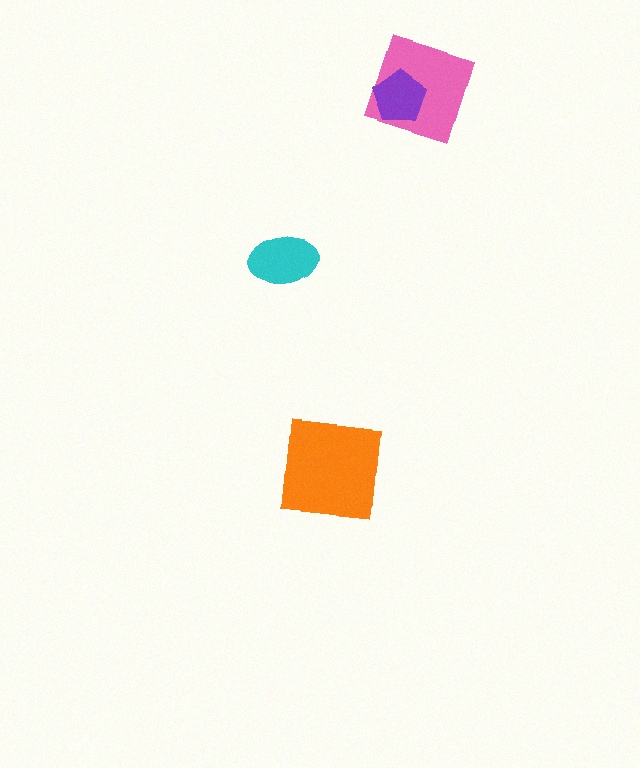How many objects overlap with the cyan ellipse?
0 objects overlap with the cyan ellipse.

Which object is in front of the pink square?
The purple pentagon is in front of the pink square.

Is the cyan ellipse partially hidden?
No, no other shape covers it.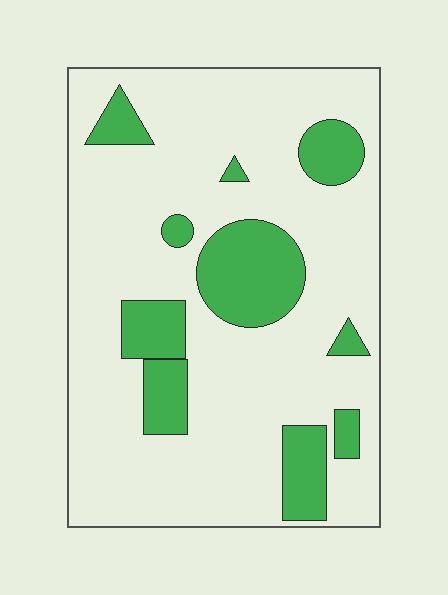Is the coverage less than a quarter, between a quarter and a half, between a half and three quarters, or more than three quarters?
Less than a quarter.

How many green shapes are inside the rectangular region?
10.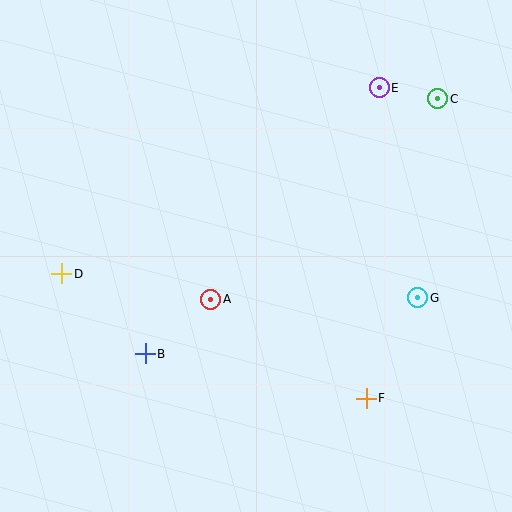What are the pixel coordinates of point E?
Point E is at (379, 88).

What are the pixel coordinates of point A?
Point A is at (211, 299).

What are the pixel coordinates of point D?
Point D is at (62, 274).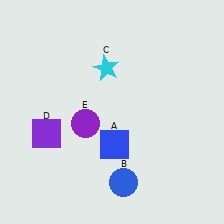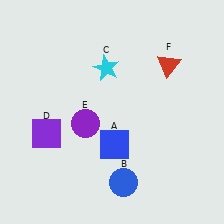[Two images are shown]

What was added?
A red triangle (F) was added in Image 2.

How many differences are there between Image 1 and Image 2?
There is 1 difference between the two images.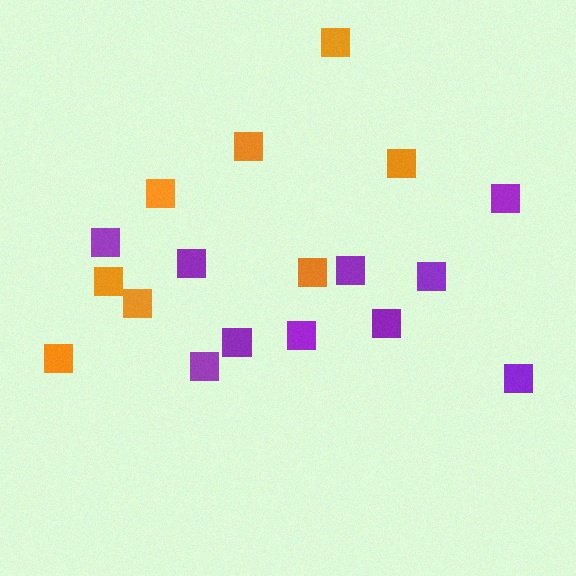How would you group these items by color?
There are 2 groups: one group of orange squares (8) and one group of purple squares (10).